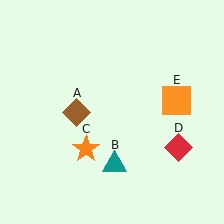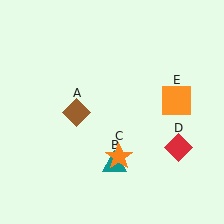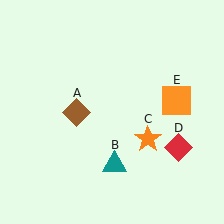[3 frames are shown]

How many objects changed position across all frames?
1 object changed position: orange star (object C).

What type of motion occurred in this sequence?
The orange star (object C) rotated counterclockwise around the center of the scene.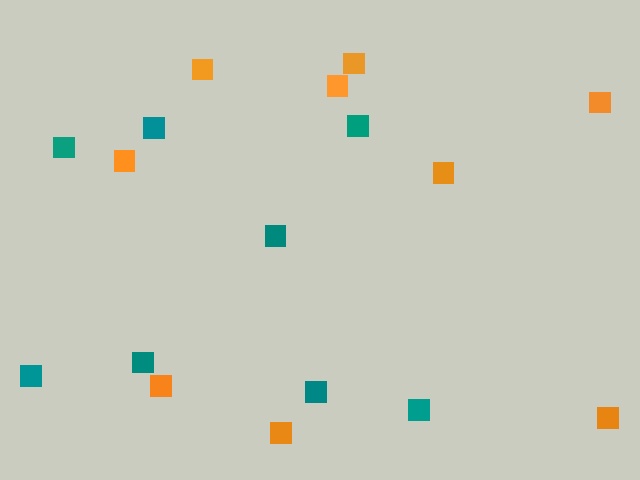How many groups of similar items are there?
There are 2 groups: one group of teal squares (8) and one group of orange squares (9).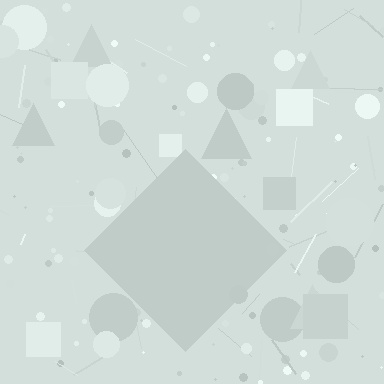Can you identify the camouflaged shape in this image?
The camouflaged shape is a diamond.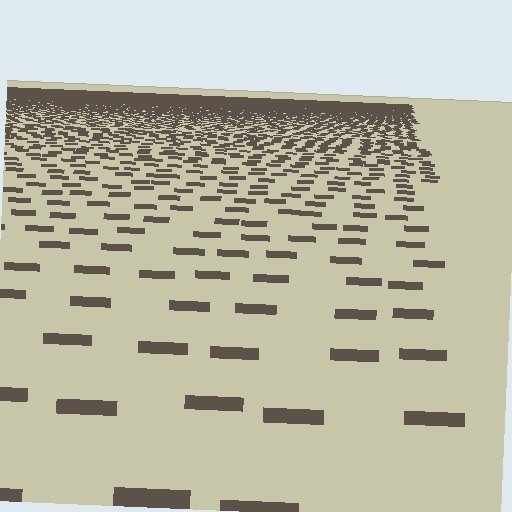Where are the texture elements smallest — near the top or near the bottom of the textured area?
Near the top.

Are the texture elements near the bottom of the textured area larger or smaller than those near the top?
Larger. Near the bottom, elements are closer to the viewer and appear at a bigger on-screen size.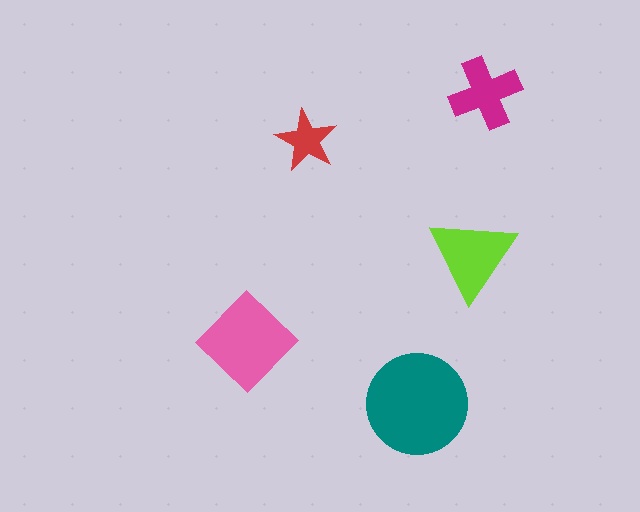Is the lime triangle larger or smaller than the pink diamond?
Smaller.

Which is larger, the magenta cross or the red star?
The magenta cross.